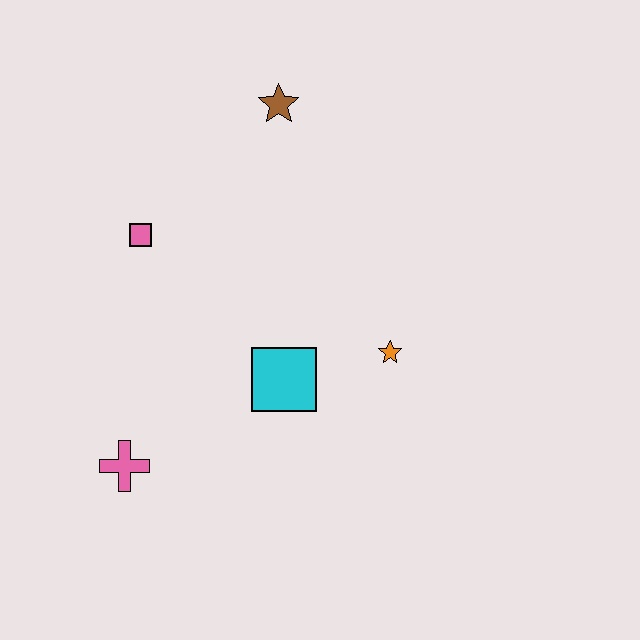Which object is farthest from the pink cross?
The brown star is farthest from the pink cross.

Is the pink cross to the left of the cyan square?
Yes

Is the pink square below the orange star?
No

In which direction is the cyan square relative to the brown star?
The cyan square is below the brown star.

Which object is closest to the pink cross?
The cyan square is closest to the pink cross.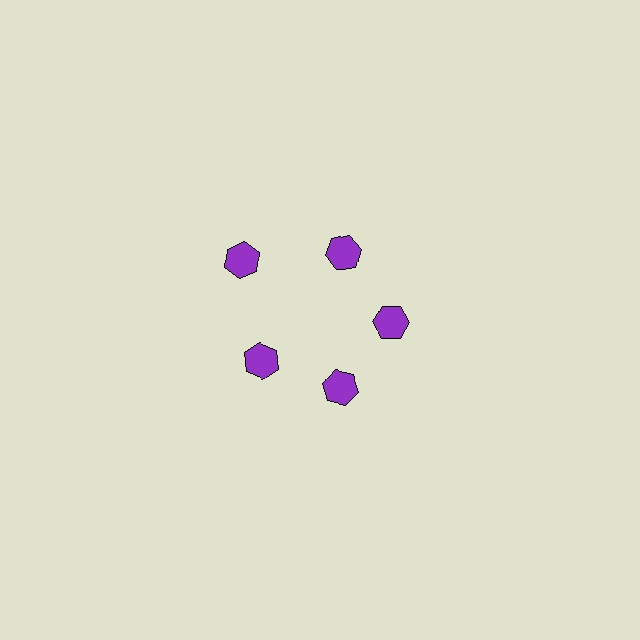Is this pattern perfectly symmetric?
No. The 5 purple hexagons are arranged in a ring, but one element near the 10 o'clock position is pushed outward from the center, breaking the 5-fold rotational symmetry.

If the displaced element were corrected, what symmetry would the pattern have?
It would have 5-fold rotational symmetry — the pattern would map onto itself every 72 degrees.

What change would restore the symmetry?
The symmetry would be restored by moving it inward, back onto the ring so that all 5 hexagons sit at equal angles and equal distance from the center.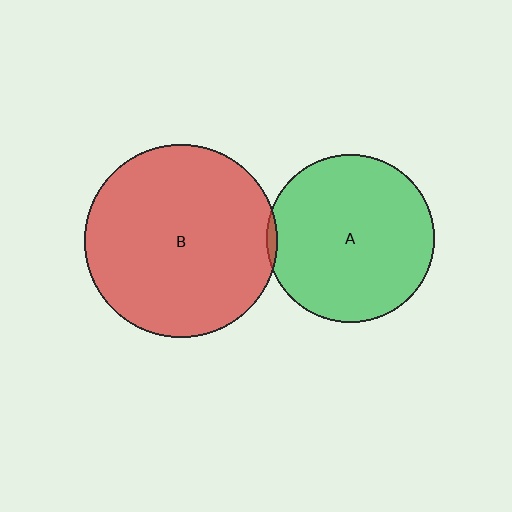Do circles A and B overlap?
Yes.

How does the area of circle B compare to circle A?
Approximately 1.3 times.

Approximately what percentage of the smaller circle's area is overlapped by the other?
Approximately 5%.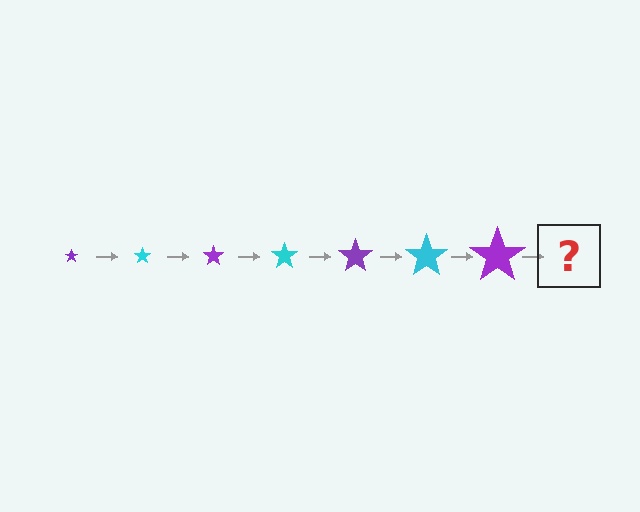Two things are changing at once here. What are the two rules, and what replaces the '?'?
The two rules are that the star grows larger each step and the color cycles through purple and cyan. The '?' should be a cyan star, larger than the previous one.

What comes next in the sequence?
The next element should be a cyan star, larger than the previous one.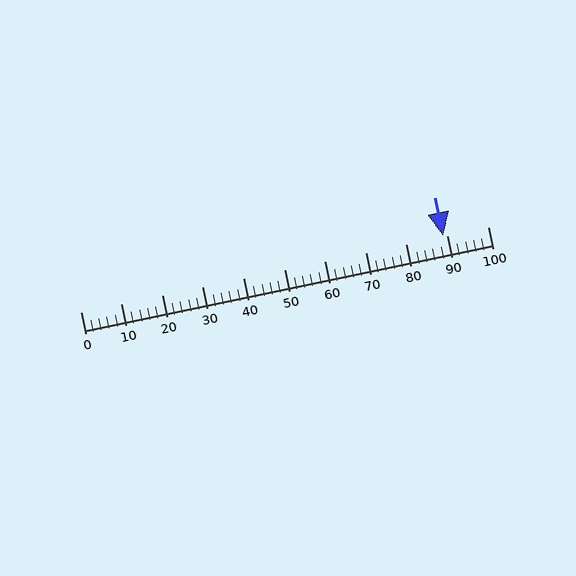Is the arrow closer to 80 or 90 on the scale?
The arrow is closer to 90.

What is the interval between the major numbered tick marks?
The major tick marks are spaced 10 units apart.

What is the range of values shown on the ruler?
The ruler shows values from 0 to 100.